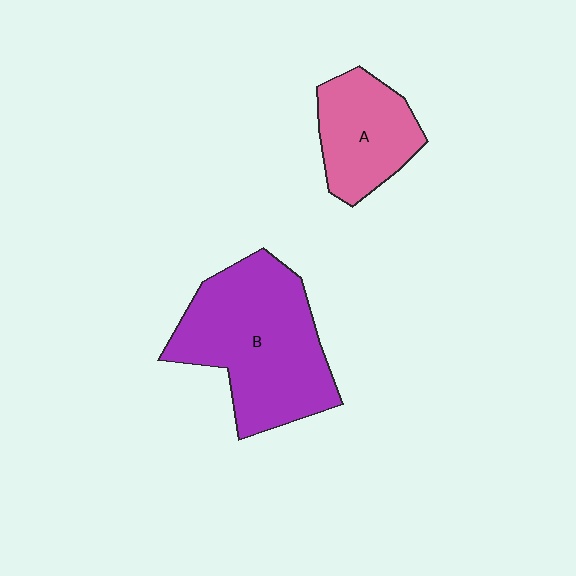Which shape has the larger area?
Shape B (purple).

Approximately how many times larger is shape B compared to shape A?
Approximately 1.9 times.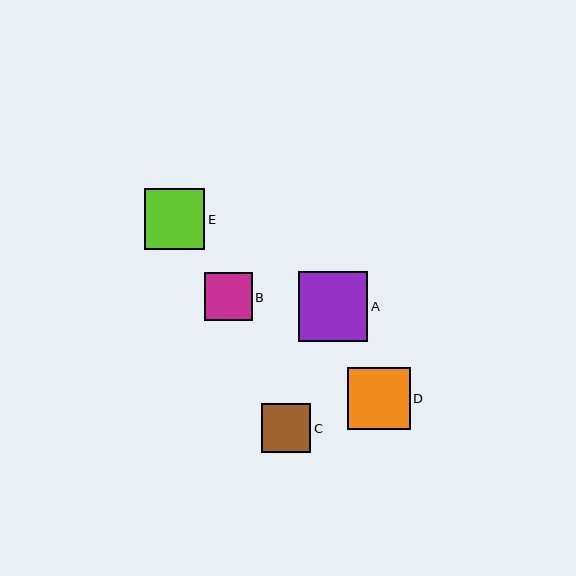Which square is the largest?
Square A is the largest with a size of approximately 70 pixels.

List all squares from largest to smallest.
From largest to smallest: A, D, E, C, B.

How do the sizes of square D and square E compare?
Square D and square E are approximately the same size.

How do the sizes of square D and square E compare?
Square D and square E are approximately the same size.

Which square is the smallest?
Square B is the smallest with a size of approximately 47 pixels.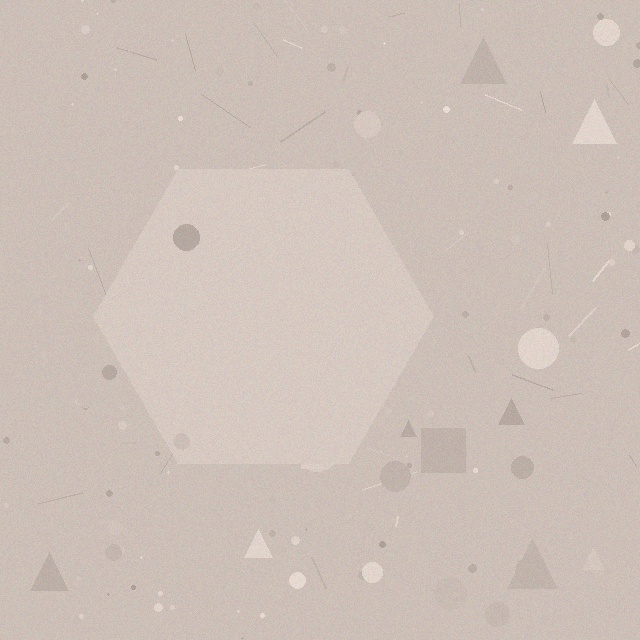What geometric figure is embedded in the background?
A hexagon is embedded in the background.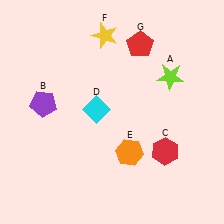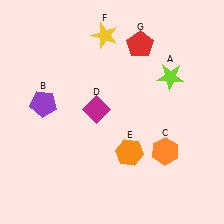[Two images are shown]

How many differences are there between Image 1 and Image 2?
There are 2 differences between the two images.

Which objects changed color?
C changed from red to orange. D changed from cyan to magenta.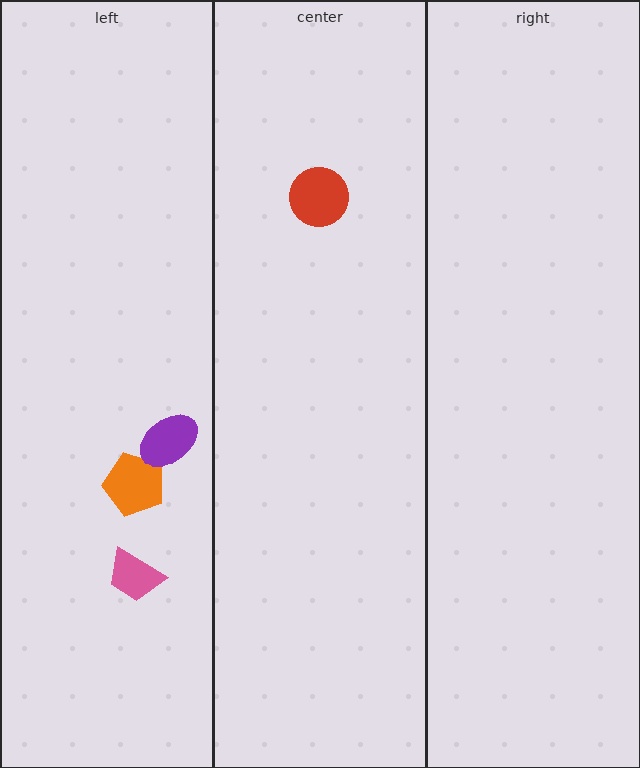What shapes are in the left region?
The orange pentagon, the pink trapezoid, the purple ellipse.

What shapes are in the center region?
The red circle.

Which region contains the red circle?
The center region.